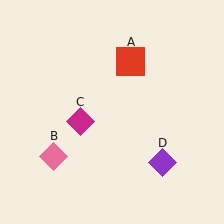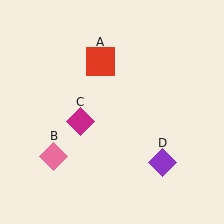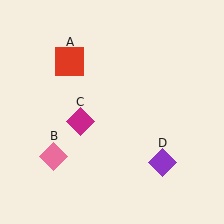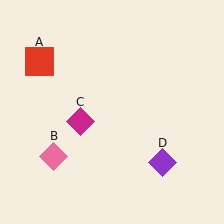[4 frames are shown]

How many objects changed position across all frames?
1 object changed position: red square (object A).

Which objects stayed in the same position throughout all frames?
Pink diamond (object B) and magenta diamond (object C) and purple diamond (object D) remained stationary.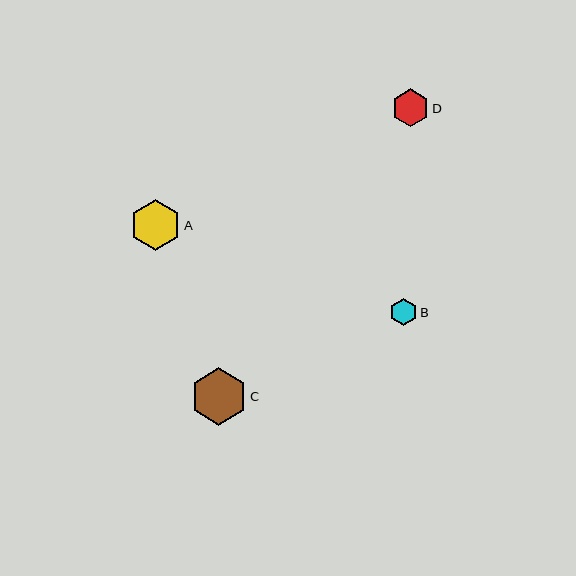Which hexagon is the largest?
Hexagon C is the largest with a size of approximately 57 pixels.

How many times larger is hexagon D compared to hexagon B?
Hexagon D is approximately 1.4 times the size of hexagon B.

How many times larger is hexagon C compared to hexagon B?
Hexagon C is approximately 2.1 times the size of hexagon B.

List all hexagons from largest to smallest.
From largest to smallest: C, A, D, B.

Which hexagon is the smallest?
Hexagon B is the smallest with a size of approximately 27 pixels.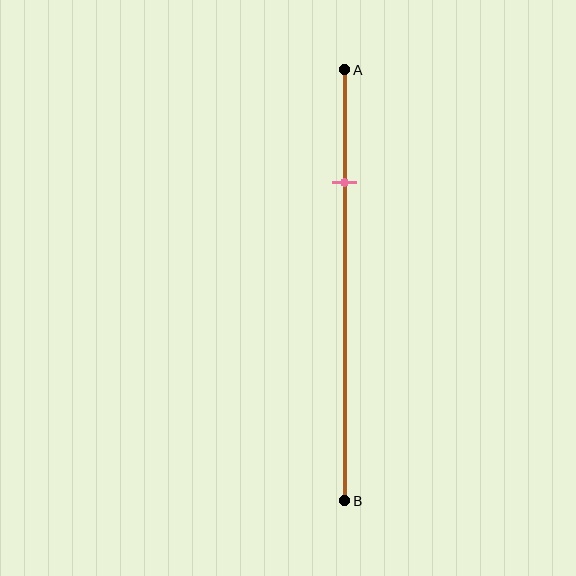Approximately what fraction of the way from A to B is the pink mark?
The pink mark is approximately 25% of the way from A to B.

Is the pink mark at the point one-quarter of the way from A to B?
Yes, the mark is approximately at the one-quarter point.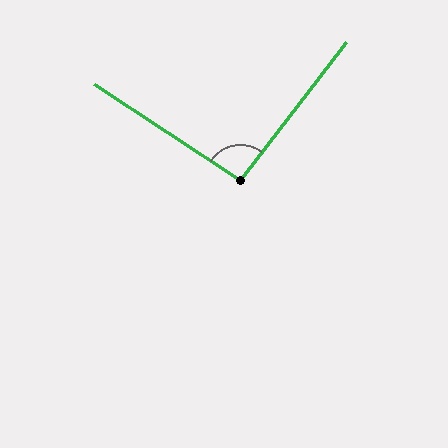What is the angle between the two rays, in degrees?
Approximately 94 degrees.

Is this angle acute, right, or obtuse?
It is approximately a right angle.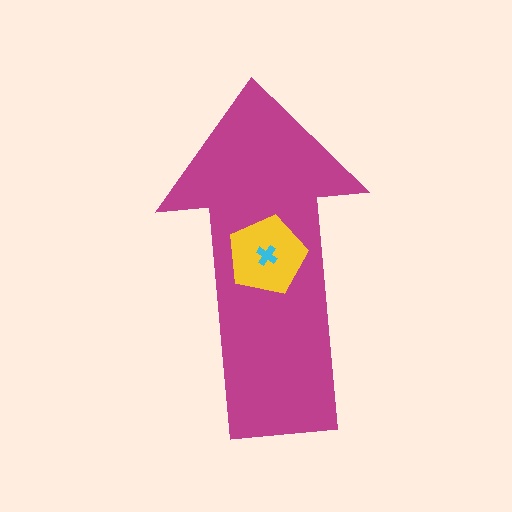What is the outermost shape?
The magenta arrow.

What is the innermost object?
The cyan cross.